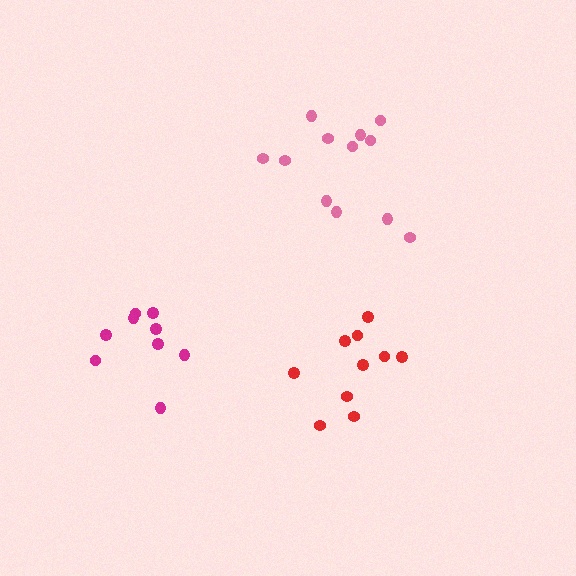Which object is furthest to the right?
The red cluster is rightmost.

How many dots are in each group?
Group 1: 10 dots, Group 2: 9 dots, Group 3: 12 dots (31 total).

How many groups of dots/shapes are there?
There are 3 groups.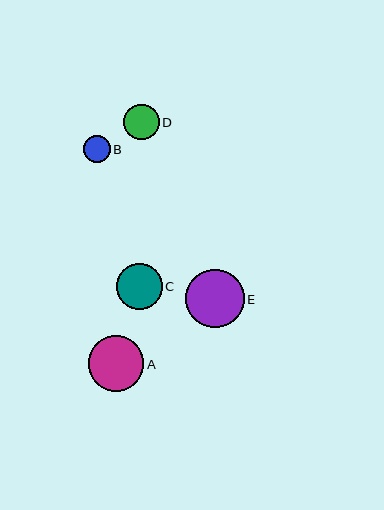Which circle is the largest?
Circle E is the largest with a size of approximately 58 pixels.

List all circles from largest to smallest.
From largest to smallest: E, A, C, D, B.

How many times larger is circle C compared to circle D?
Circle C is approximately 1.3 times the size of circle D.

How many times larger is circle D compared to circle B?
Circle D is approximately 1.3 times the size of circle B.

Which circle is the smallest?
Circle B is the smallest with a size of approximately 27 pixels.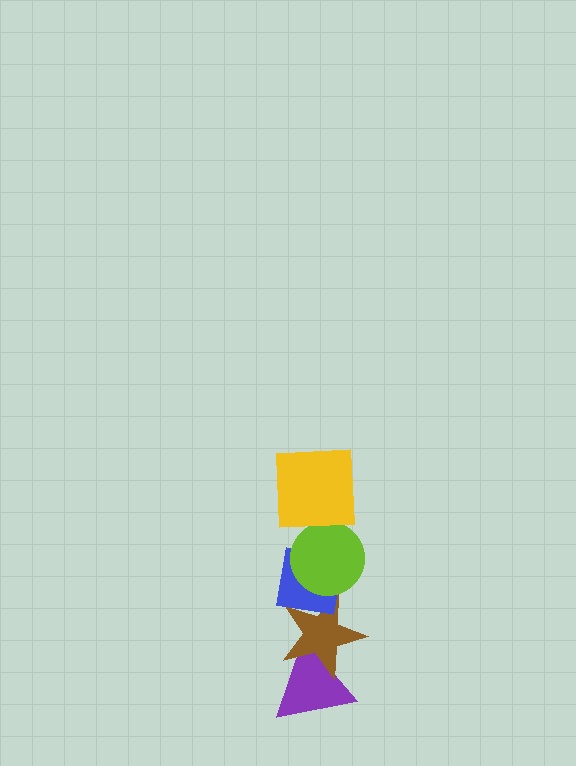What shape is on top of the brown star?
The blue square is on top of the brown star.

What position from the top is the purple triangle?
The purple triangle is 5th from the top.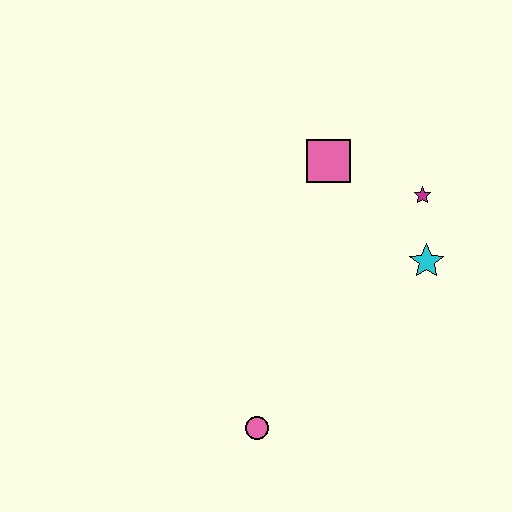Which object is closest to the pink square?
The magenta star is closest to the pink square.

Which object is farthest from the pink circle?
The magenta star is farthest from the pink circle.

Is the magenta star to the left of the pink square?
No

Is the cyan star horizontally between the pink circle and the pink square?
No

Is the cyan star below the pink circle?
No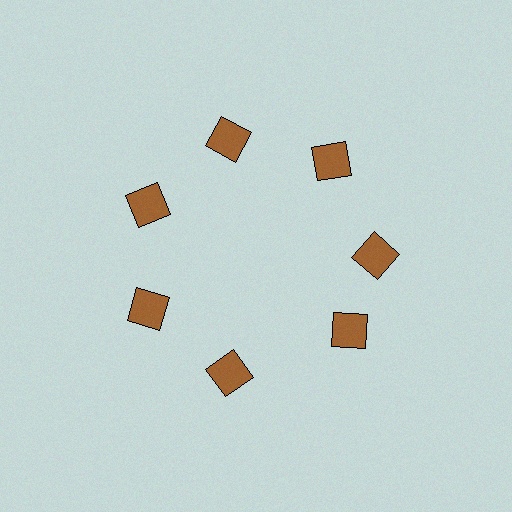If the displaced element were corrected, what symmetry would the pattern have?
It would have 7-fold rotational symmetry — the pattern would map onto itself every 51 degrees.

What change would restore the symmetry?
The symmetry would be restored by rotating it back into even spacing with its neighbors so that all 7 squares sit at equal angles and equal distance from the center.